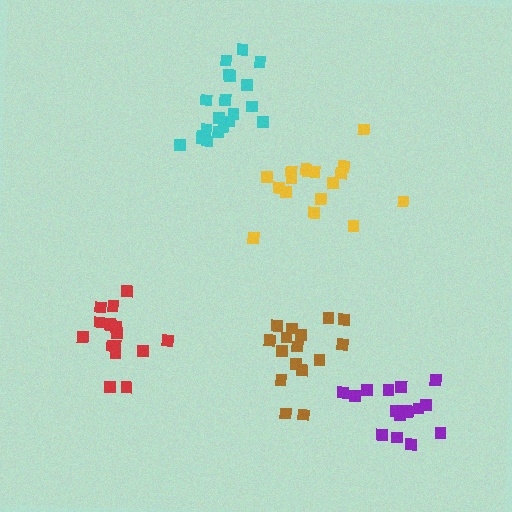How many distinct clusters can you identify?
There are 5 distinct clusters.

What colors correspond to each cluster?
The clusters are colored: yellow, purple, cyan, brown, red.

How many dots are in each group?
Group 1: 18 dots, Group 2: 17 dots, Group 3: 20 dots, Group 4: 16 dots, Group 5: 16 dots (87 total).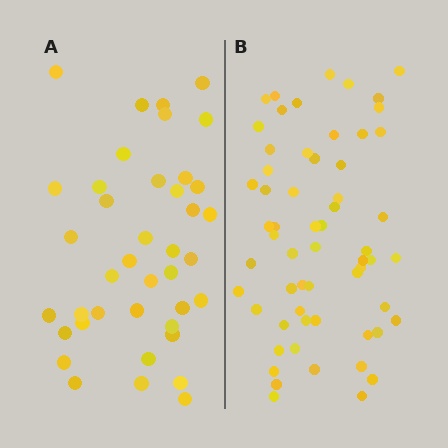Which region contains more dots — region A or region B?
Region B (the right region) has more dots.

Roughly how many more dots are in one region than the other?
Region B has approximately 20 more dots than region A.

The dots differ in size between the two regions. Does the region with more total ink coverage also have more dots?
No. Region A has more total ink coverage because its dots are larger, but region B actually contains more individual dots. Total area can be misleading — the number of items is what matters here.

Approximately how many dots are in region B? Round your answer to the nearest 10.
About 60 dots.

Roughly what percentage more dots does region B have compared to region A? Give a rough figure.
About 50% more.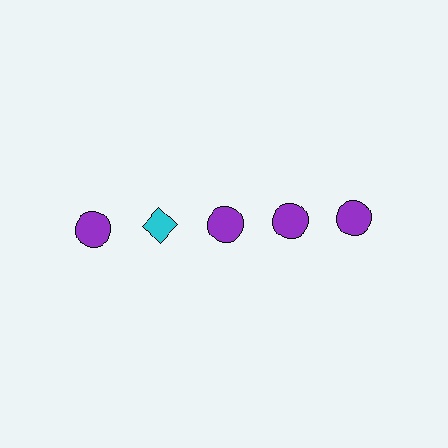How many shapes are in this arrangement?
There are 5 shapes arranged in a grid pattern.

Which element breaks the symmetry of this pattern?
The cyan diamond in the top row, second from left column breaks the symmetry. All other shapes are purple circles.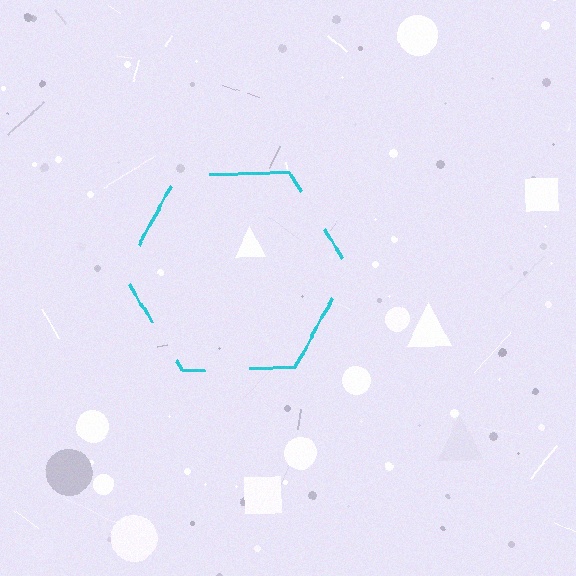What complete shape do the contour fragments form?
The contour fragments form a hexagon.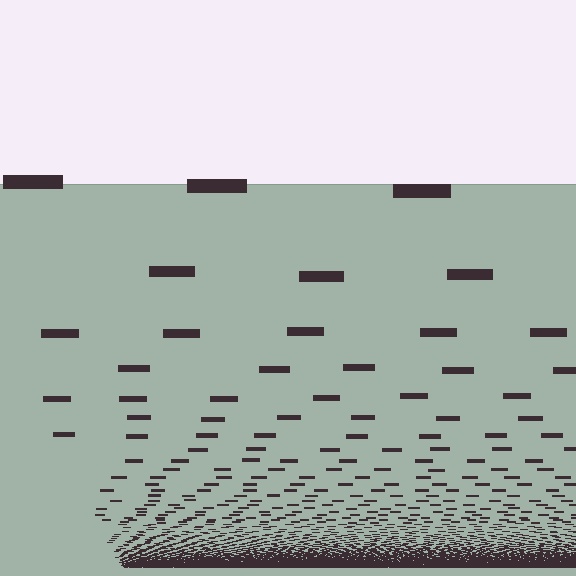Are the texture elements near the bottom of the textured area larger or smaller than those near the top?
Smaller. The gradient is inverted — elements near the bottom are smaller and denser.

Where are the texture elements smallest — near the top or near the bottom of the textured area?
Near the bottom.